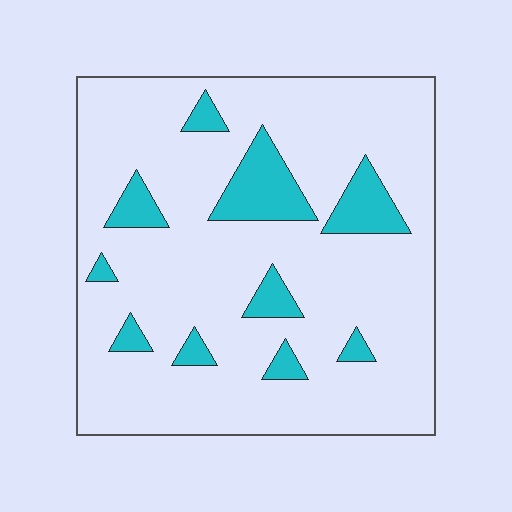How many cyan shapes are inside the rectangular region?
10.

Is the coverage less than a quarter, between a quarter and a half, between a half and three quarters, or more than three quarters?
Less than a quarter.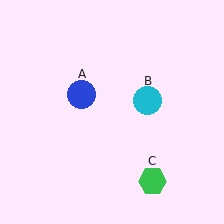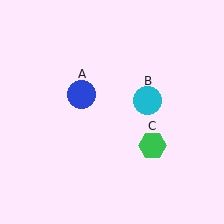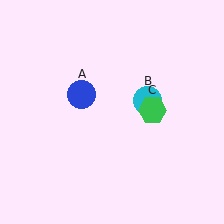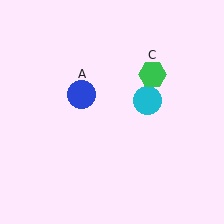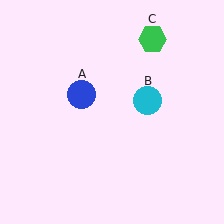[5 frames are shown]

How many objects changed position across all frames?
1 object changed position: green hexagon (object C).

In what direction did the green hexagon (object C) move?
The green hexagon (object C) moved up.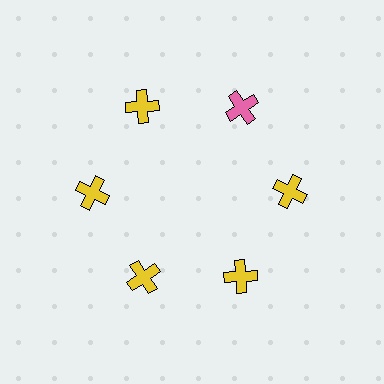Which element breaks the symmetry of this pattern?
The pink cross at roughly the 1 o'clock position breaks the symmetry. All other shapes are yellow crosses.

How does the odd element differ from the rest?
It has a different color: pink instead of yellow.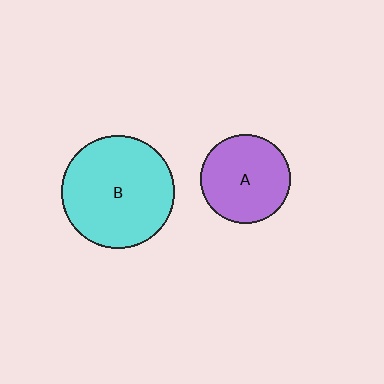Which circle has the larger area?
Circle B (cyan).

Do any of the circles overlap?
No, none of the circles overlap.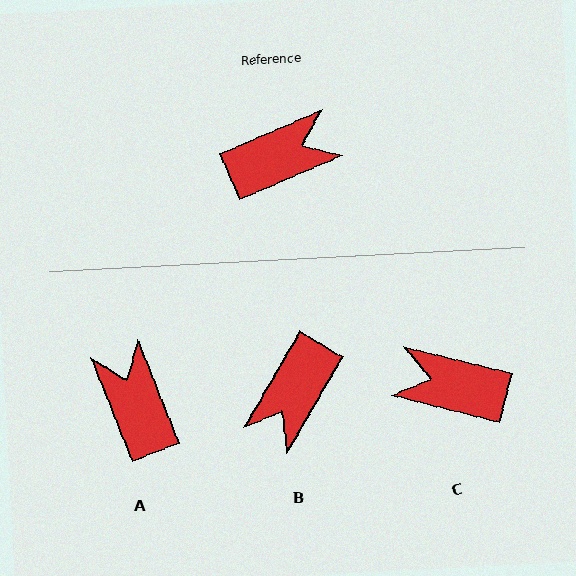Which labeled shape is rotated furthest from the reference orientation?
B, about 144 degrees away.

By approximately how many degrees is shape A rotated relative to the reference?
Approximately 88 degrees counter-clockwise.